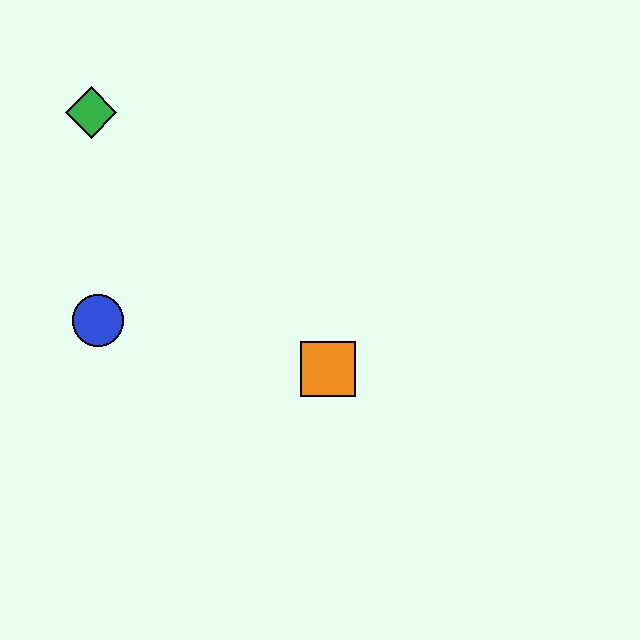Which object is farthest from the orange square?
The green diamond is farthest from the orange square.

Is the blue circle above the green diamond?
No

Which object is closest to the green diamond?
The blue circle is closest to the green diamond.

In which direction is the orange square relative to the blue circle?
The orange square is to the right of the blue circle.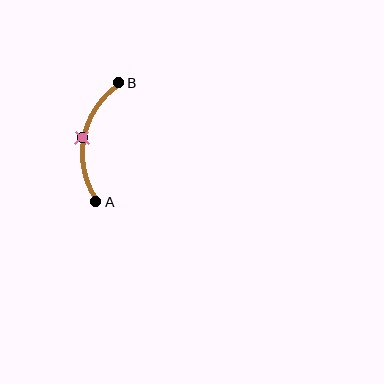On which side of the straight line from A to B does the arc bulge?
The arc bulges to the left of the straight line connecting A and B.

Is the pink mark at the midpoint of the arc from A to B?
Yes. The pink mark lies on the arc at equal arc-length from both A and B — it is the arc midpoint.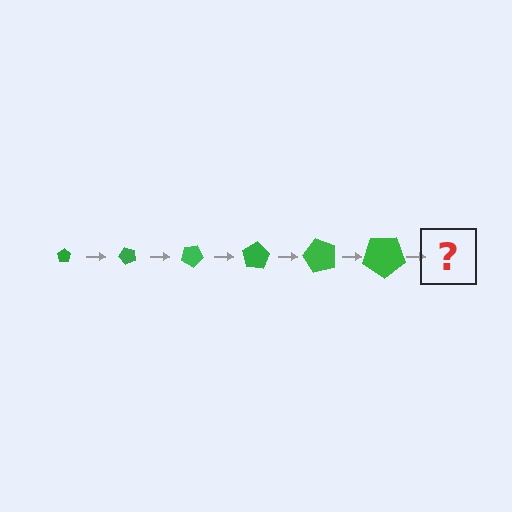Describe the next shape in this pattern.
It should be a pentagon, larger than the previous one and rotated 300 degrees from the start.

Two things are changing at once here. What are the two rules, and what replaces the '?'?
The two rules are that the pentagon grows larger each step and it rotates 50 degrees each step. The '?' should be a pentagon, larger than the previous one and rotated 300 degrees from the start.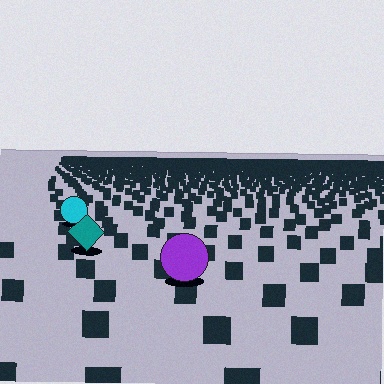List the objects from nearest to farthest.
From nearest to farthest: the purple circle, the teal diamond, the cyan circle.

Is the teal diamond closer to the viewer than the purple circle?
No. The purple circle is closer — you can tell from the texture gradient: the ground texture is coarser near it.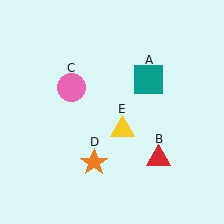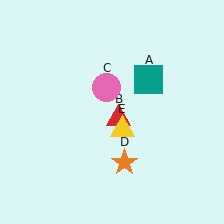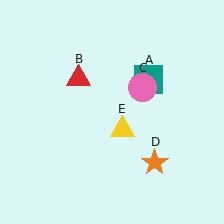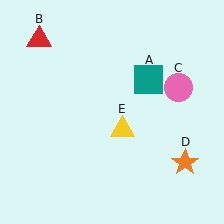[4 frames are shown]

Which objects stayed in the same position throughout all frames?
Teal square (object A) and yellow triangle (object E) remained stationary.